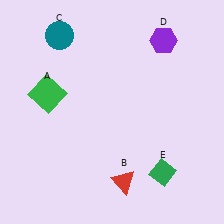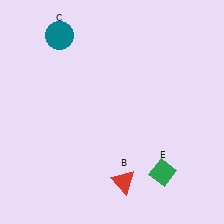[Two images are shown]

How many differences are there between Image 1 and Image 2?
There are 2 differences between the two images.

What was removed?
The purple hexagon (D), the green square (A) were removed in Image 2.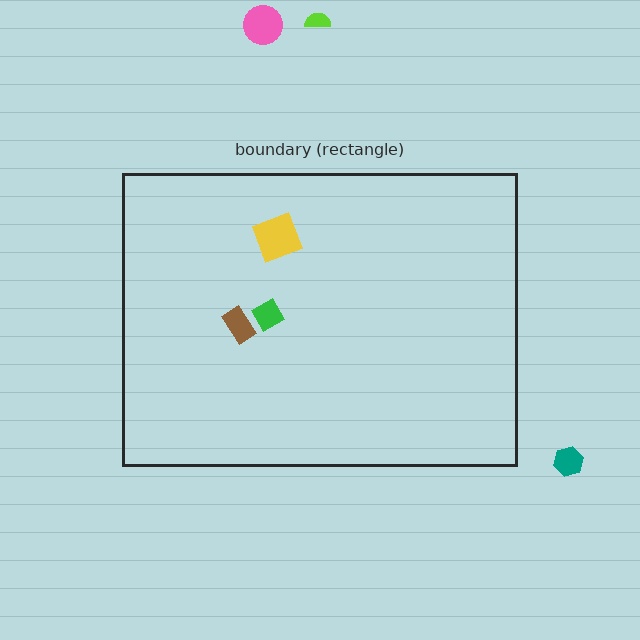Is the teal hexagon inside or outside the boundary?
Outside.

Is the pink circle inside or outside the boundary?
Outside.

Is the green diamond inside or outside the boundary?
Inside.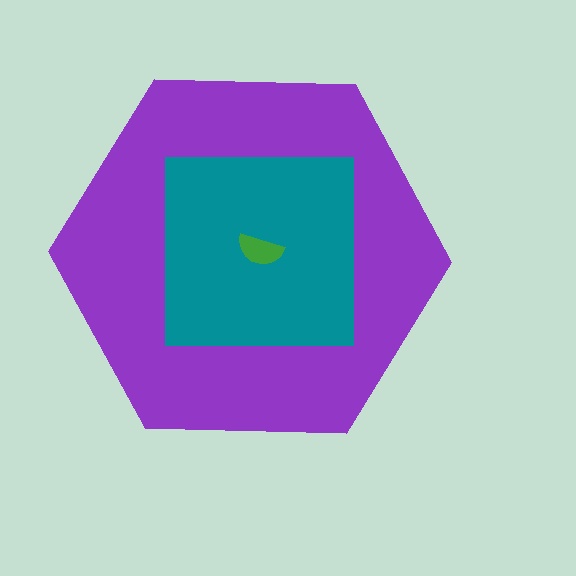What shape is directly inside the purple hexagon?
The teal square.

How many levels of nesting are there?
3.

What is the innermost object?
The green semicircle.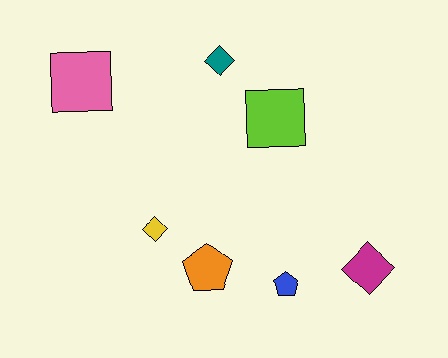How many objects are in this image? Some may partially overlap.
There are 7 objects.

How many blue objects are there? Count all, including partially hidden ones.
There is 1 blue object.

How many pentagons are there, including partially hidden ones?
There are 2 pentagons.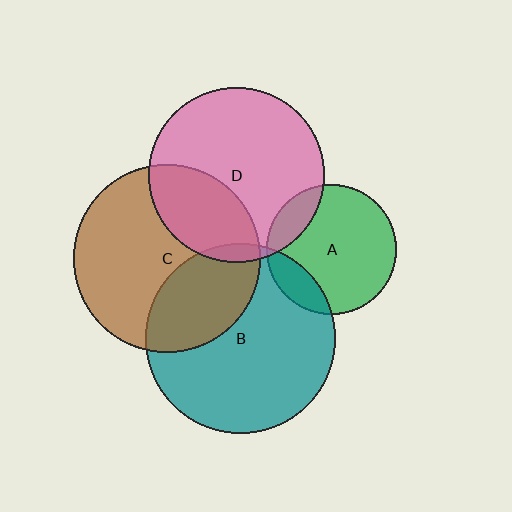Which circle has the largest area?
Circle B (teal).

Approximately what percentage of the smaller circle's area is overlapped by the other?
Approximately 5%.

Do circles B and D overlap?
Yes.